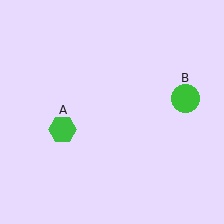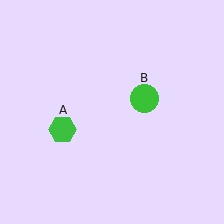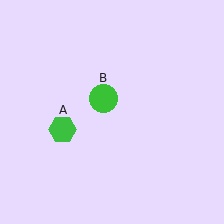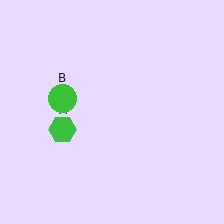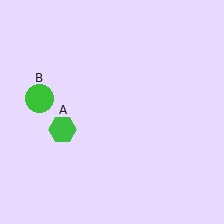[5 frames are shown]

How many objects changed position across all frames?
1 object changed position: green circle (object B).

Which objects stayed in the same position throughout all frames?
Green hexagon (object A) remained stationary.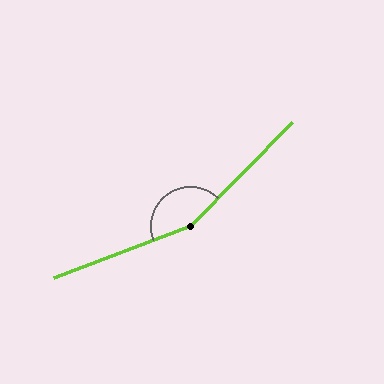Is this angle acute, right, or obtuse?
It is obtuse.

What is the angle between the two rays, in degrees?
Approximately 155 degrees.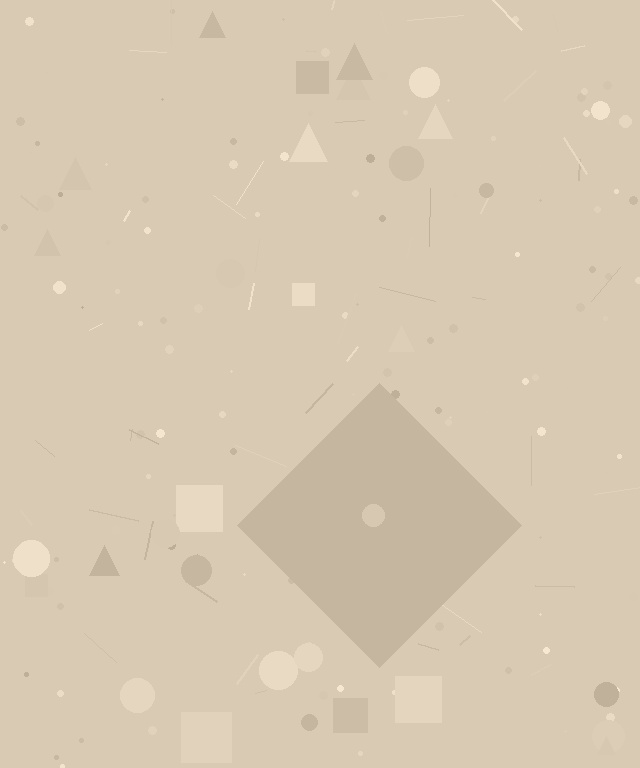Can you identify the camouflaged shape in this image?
The camouflaged shape is a diamond.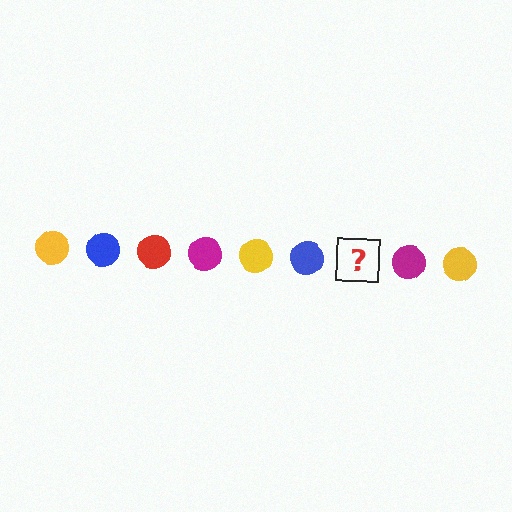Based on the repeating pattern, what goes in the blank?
The blank should be a red circle.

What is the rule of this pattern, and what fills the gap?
The rule is that the pattern cycles through yellow, blue, red, magenta circles. The gap should be filled with a red circle.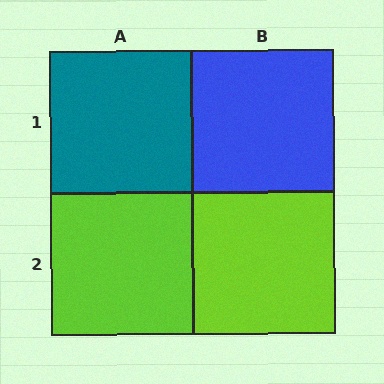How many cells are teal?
1 cell is teal.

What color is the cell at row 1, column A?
Teal.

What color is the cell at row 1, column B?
Blue.